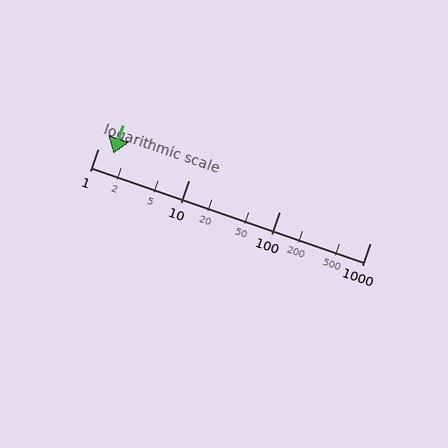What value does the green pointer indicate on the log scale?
The pointer indicates approximately 1.5.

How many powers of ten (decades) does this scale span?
The scale spans 3 decades, from 1 to 1000.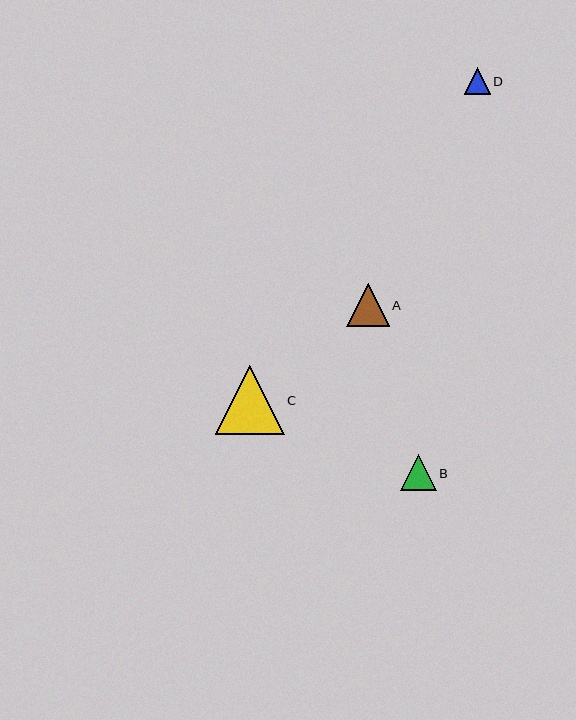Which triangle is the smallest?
Triangle D is the smallest with a size of approximately 26 pixels.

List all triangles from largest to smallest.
From largest to smallest: C, A, B, D.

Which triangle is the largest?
Triangle C is the largest with a size of approximately 69 pixels.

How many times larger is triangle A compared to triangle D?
Triangle A is approximately 1.6 times the size of triangle D.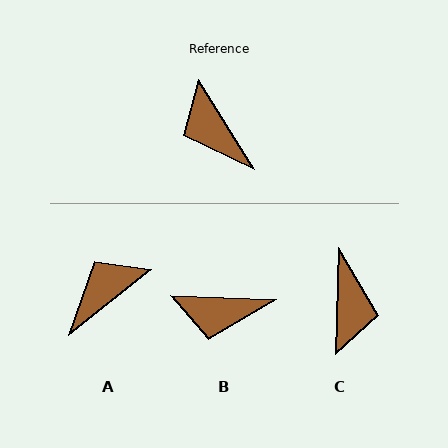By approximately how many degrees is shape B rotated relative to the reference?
Approximately 56 degrees counter-clockwise.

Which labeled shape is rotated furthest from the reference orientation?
C, about 147 degrees away.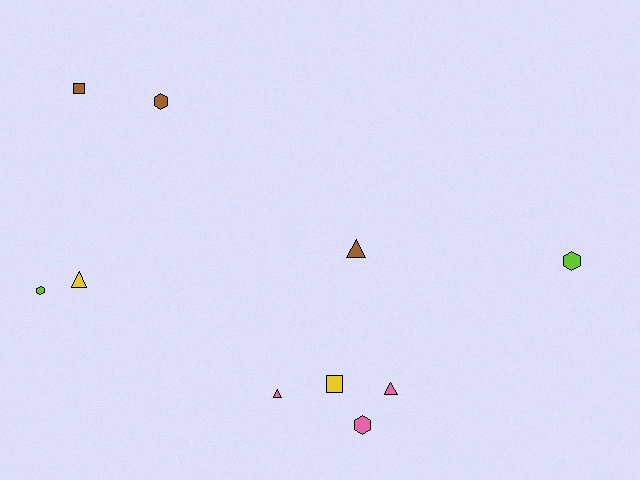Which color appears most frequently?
Pink, with 3 objects.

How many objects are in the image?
There are 10 objects.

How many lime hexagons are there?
There are 2 lime hexagons.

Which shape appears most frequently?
Triangle, with 4 objects.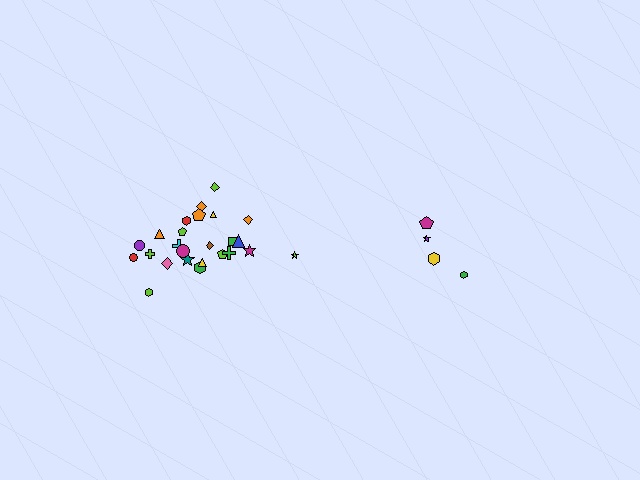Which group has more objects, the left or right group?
The left group.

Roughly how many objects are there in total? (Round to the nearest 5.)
Roughly 30 objects in total.